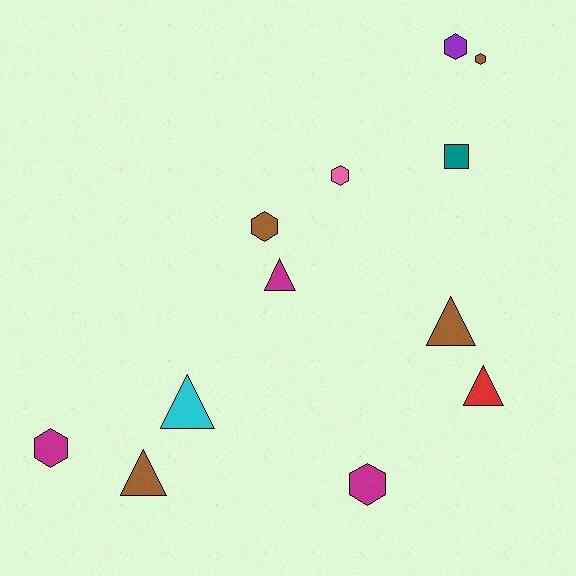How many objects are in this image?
There are 12 objects.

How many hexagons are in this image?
There are 6 hexagons.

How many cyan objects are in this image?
There is 1 cyan object.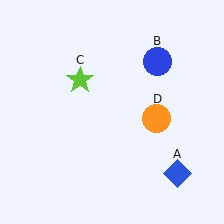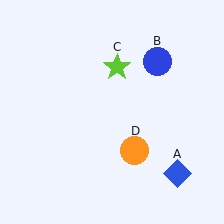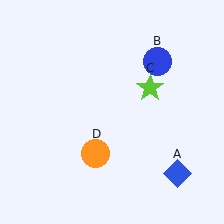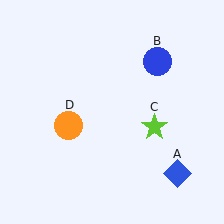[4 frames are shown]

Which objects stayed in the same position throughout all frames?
Blue diamond (object A) and blue circle (object B) remained stationary.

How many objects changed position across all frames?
2 objects changed position: lime star (object C), orange circle (object D).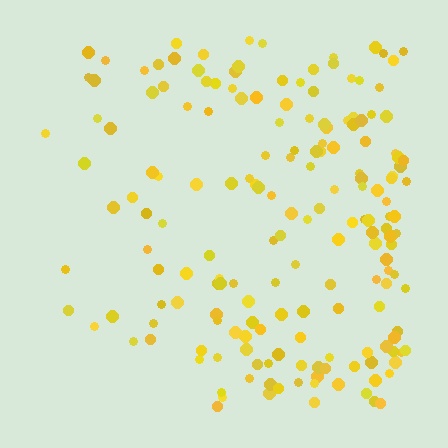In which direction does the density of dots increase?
From left to right, with the right side densest.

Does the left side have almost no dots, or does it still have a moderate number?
Still a moderate number, just noticeably fewer than the right.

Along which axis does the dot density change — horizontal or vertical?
Horizontal.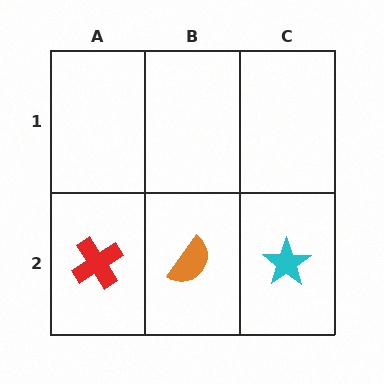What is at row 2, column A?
A red cross.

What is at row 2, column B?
An orange semicircle.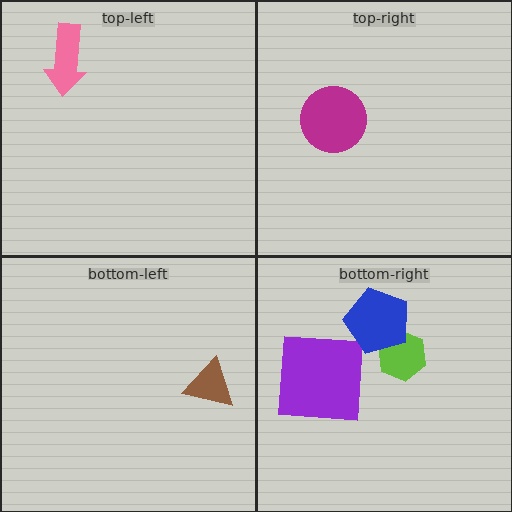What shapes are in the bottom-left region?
The brown triangle.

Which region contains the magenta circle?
The top-right region.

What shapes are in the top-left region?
The pink arrow.